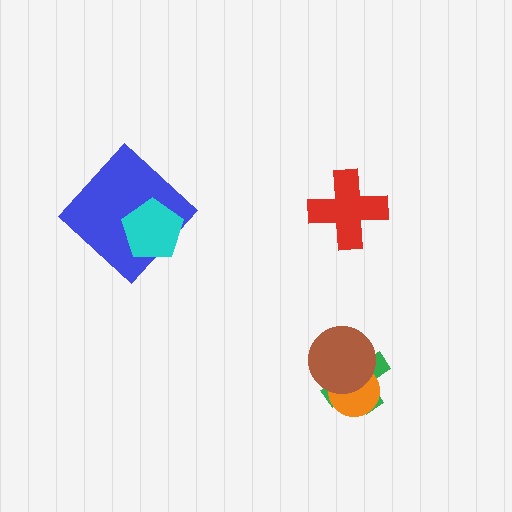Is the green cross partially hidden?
Yes, it is partially covered by another shape.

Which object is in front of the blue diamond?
The cyan pentagon is in front of the blue diamond.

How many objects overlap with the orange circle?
2 objects overlap with the orange circle.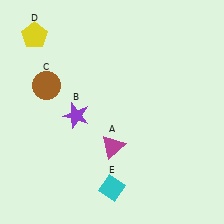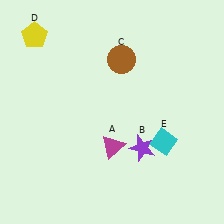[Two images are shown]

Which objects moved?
The objects that moved are: the purple star (B), the brown circle (C), the cyan diamond (E).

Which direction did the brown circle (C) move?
The brown circle (C) moved right.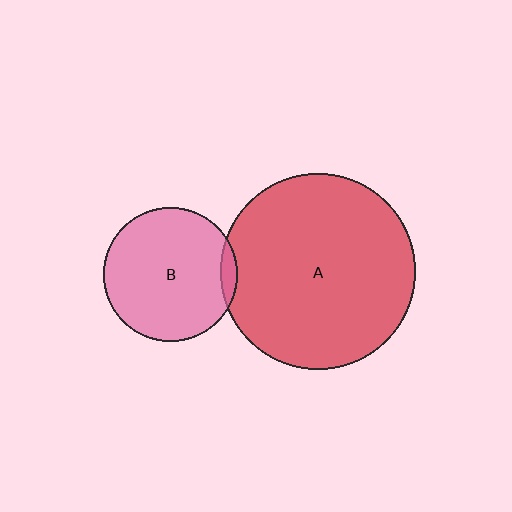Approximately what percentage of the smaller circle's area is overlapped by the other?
Approximately 5%.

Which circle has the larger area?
Circle A (red).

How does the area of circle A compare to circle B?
Approximately 2.1 times.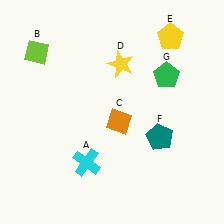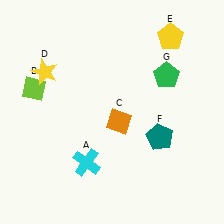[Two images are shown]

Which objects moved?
The objects that moved are: the lime diamond (B), the yellow star (D).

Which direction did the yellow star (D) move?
The yellow star (D) moved left.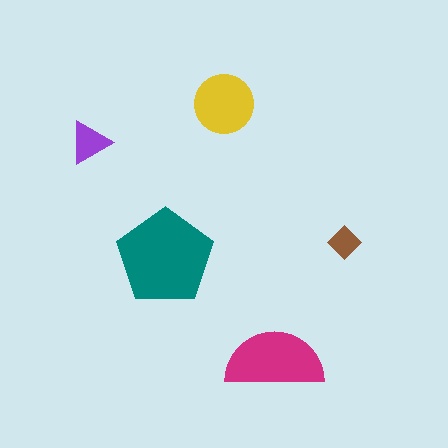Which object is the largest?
The teal pentagon.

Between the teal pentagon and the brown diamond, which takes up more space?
The teal pentagon.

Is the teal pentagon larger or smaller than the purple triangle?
Larger.